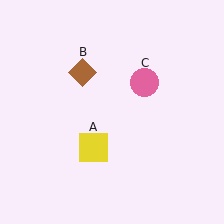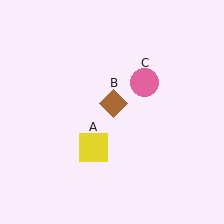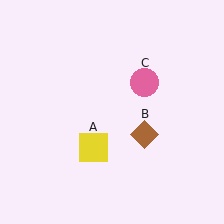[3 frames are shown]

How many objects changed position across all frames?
1 object changed position: brown diamond (object B).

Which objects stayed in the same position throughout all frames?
Yellow square (object A) and pink circle (object C) remained stationary.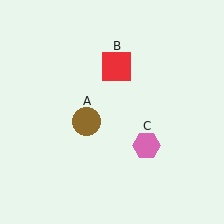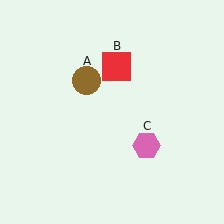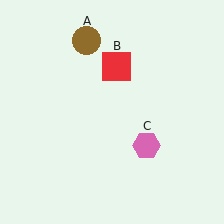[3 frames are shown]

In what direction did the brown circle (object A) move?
The brown circle (object A) moved up.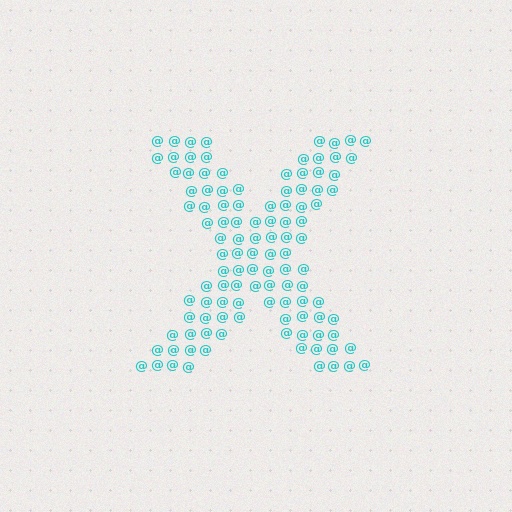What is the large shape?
The large shape is the letter X.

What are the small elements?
The small elements are at signs.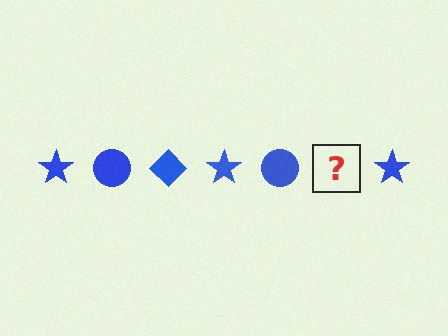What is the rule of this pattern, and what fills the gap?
The rule is that the pattern cycles through star, circle, diamond shapes in blue. The gap should be filled with a blue diamond.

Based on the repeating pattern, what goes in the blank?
The blank should be a blue diamond.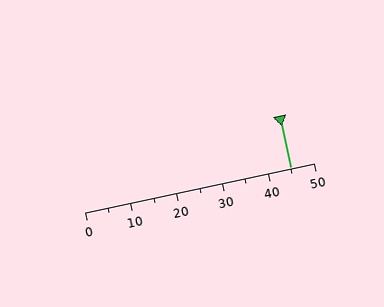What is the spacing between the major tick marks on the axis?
The major ticks are spaced 10 apart.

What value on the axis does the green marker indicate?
The marker indicates approximately 45.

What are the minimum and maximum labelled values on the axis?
The axis runs from 0 to 50.